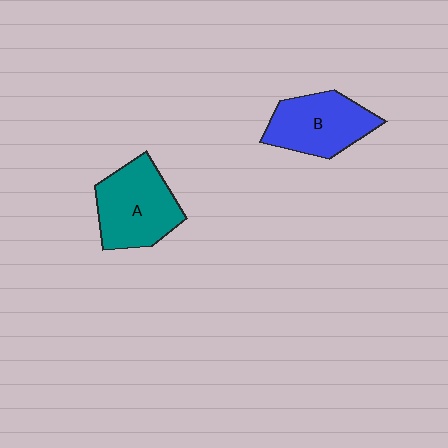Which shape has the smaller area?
Shape B (blue).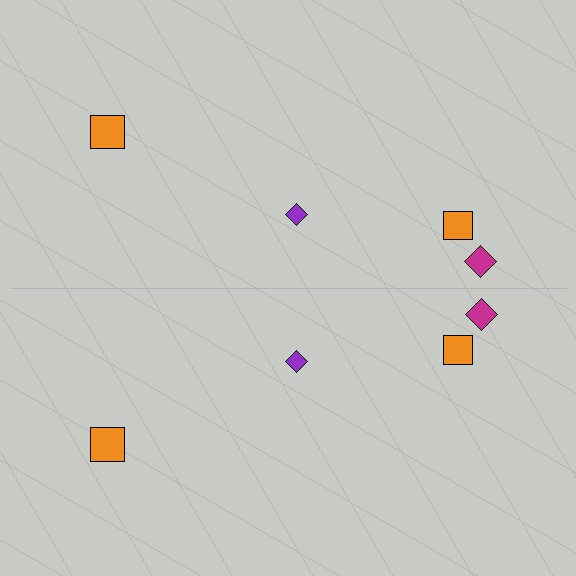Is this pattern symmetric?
Yes, this pattern has bilateral (reflection) symmetry.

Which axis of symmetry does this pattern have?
The pattern has a horizontal axis of symmetry running through the center of the image.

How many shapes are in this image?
There are 8 shapes in this image.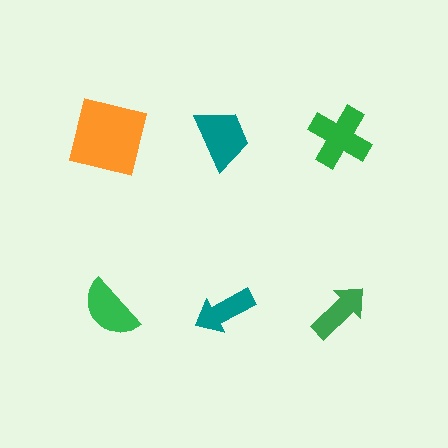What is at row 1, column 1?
An orange square.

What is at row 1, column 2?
A teal trapezoid.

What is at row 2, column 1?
A green semicircle.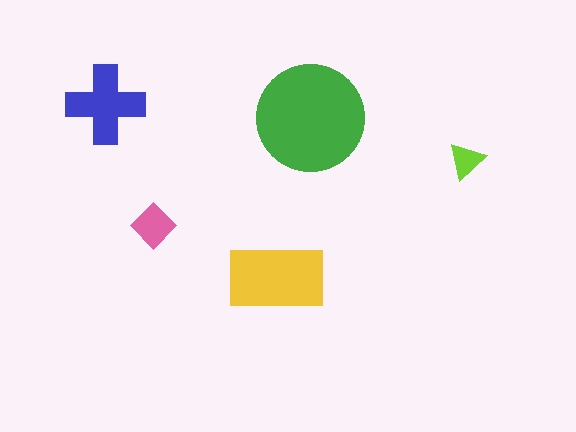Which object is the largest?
The green circle.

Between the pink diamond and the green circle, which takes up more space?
The green circle.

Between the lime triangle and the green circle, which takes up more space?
The green circle.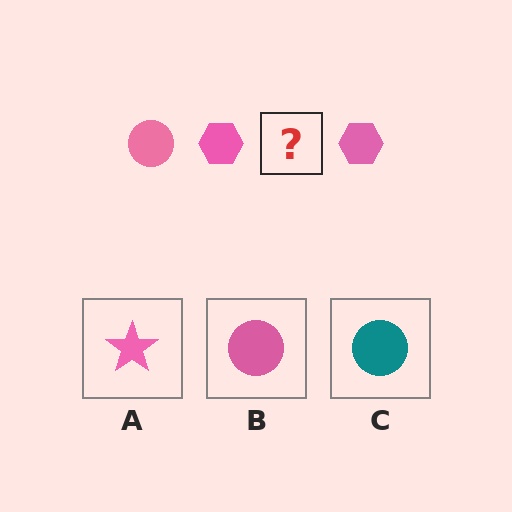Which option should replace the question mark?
Option B.